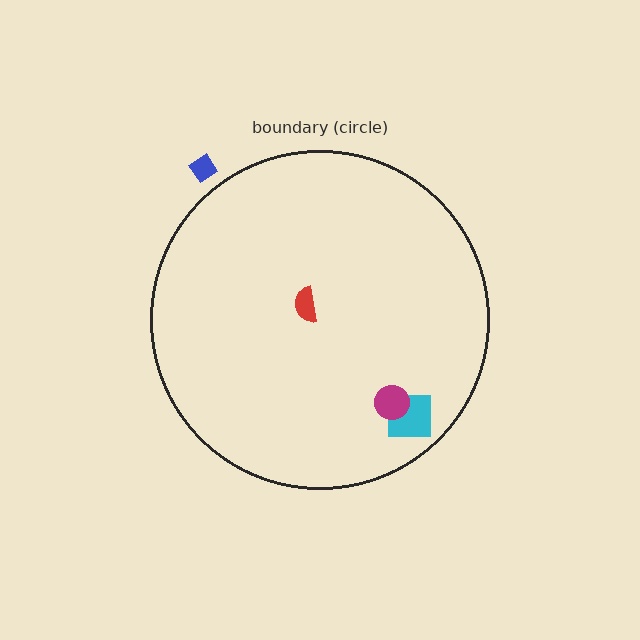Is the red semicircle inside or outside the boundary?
Inside.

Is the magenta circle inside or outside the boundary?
Inside.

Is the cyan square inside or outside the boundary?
Inside.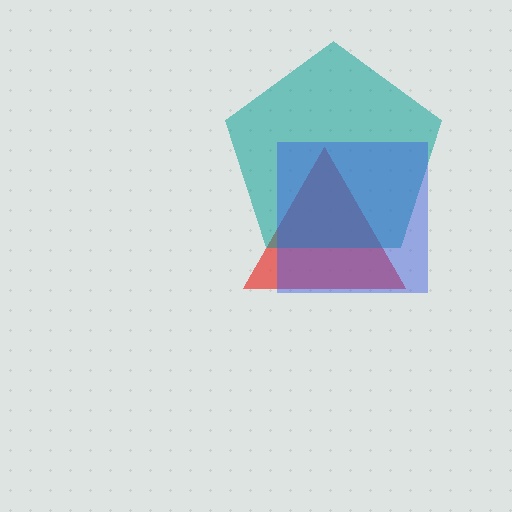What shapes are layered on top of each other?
The layered shapes are: a red triangle, a teal pentagon, a blue square.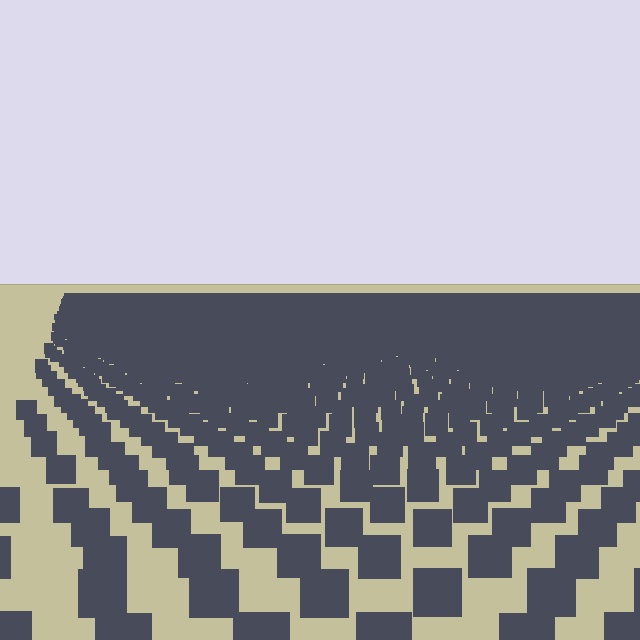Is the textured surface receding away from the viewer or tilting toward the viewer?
The surface is receding away from the viewer. Texture elements get smaller and denser toward the top.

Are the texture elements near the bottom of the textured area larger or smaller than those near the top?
Larger. Near the bottom, elements are closer to the viewer and appear at a bigger on-screen size.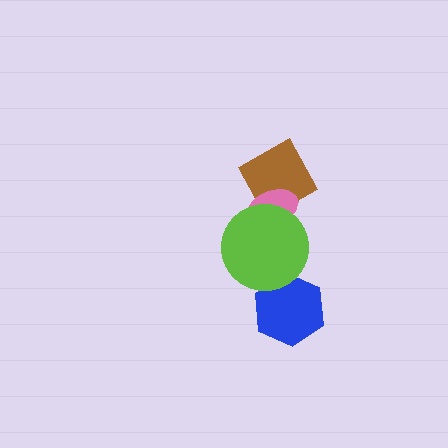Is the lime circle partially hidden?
No, no other shape covers it.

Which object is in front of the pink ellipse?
The lime circle is in front of the pink ellipse.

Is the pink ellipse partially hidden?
Yes, it is partially covered by another shape.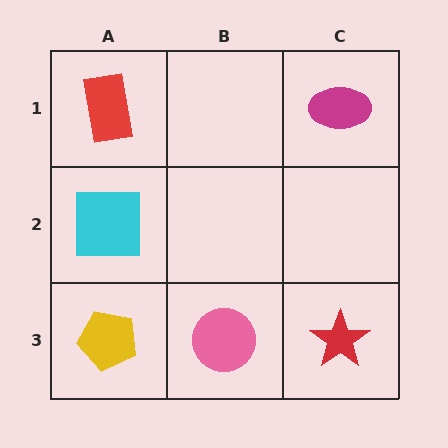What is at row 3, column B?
A pink circle.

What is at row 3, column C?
A red star.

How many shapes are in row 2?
1 shape.